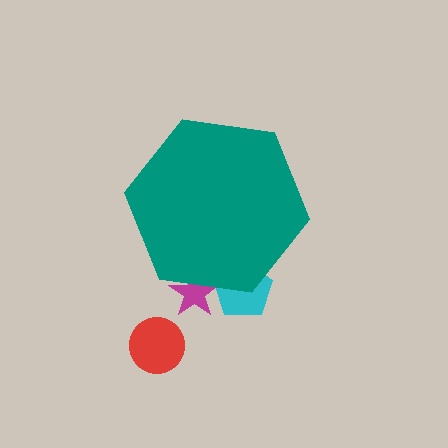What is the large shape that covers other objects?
A teal hexagon.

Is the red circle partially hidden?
No, the red circle is fully visible.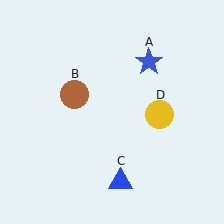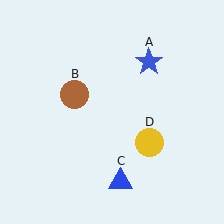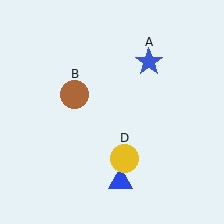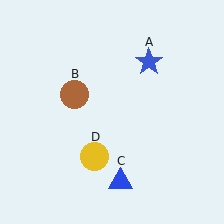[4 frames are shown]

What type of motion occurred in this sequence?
The yellow circle (object D) rotated clockwise around the center of the scene.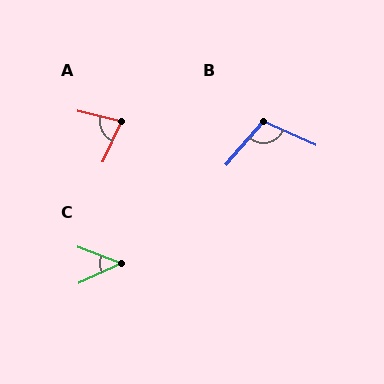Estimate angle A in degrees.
Approximately 79 degrees.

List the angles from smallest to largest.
C (46°), A (79°), B (106°).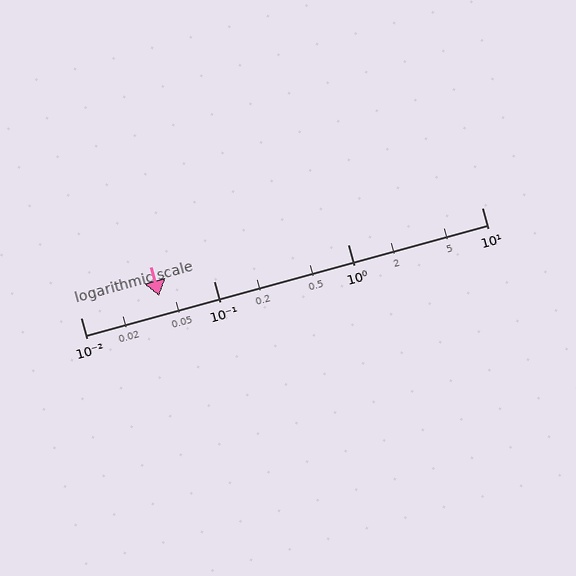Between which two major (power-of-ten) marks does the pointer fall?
The pointer is between 0.01 and 0.1.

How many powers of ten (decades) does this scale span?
The scale spans 3 decades, from 0.01 to 10.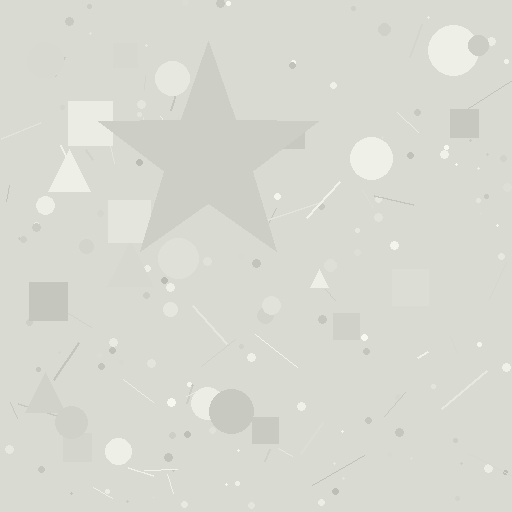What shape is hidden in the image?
A star is hidden in the image.